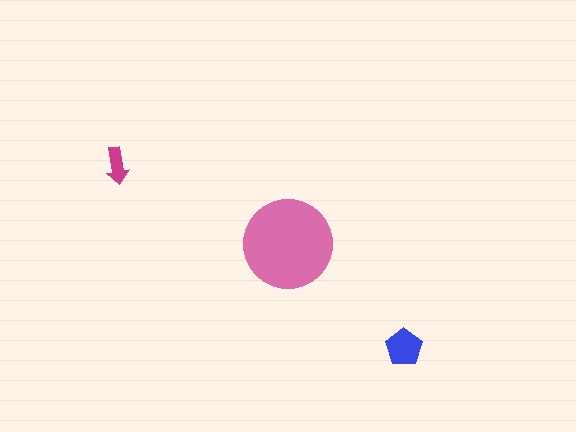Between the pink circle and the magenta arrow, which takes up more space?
The pink circle.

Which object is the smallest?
The magenta arrow.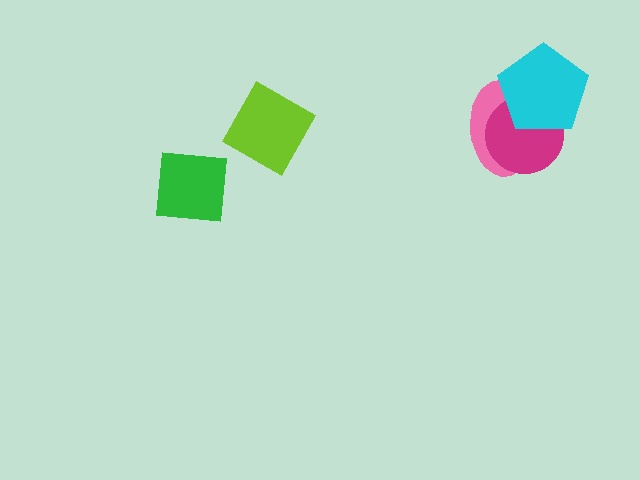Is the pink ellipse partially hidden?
Yes, it is partially covered by another shape.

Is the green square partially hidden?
No, no other shape covers it.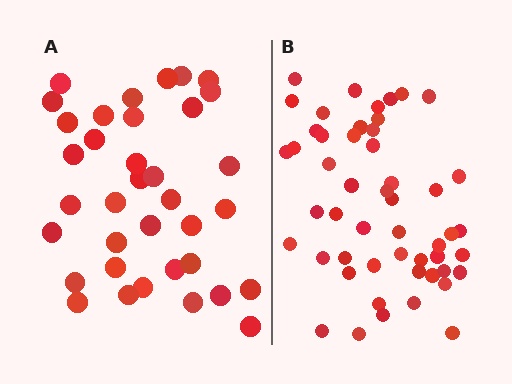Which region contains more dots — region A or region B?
Region B (the right region) has more dots.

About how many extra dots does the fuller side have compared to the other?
Region B has approximately 15 more dots than region A.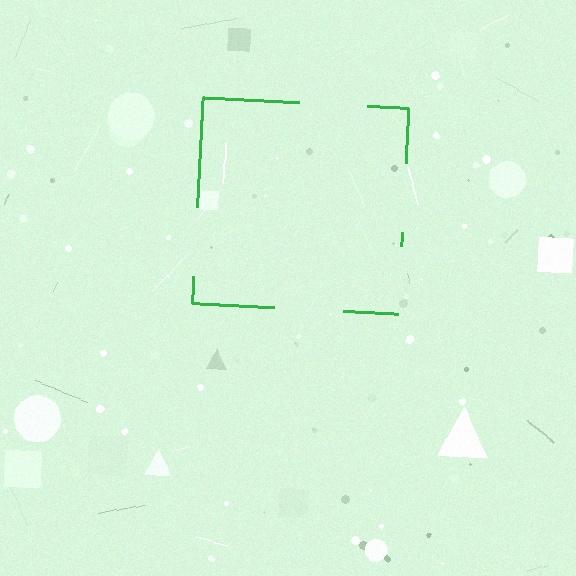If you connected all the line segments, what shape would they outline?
They would outline a square.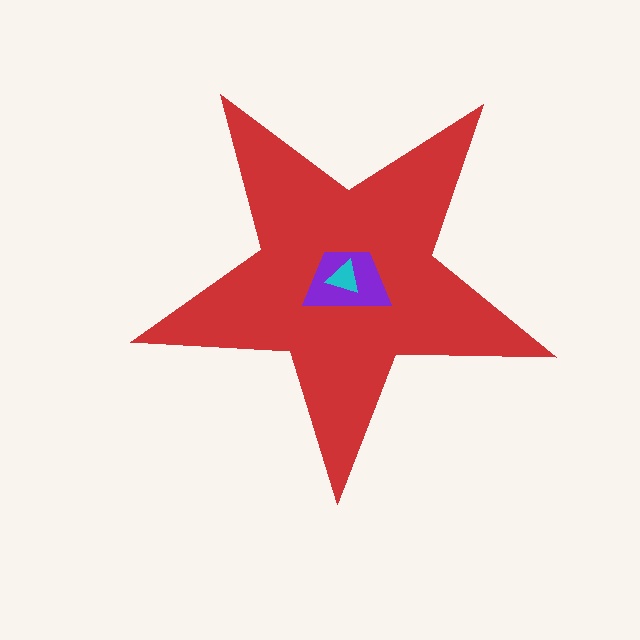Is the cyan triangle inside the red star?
Yes.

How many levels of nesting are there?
3.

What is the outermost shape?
The red star.